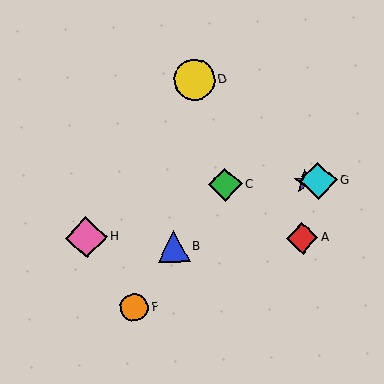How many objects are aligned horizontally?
3 objects (C, E, G) are aligned horizontally.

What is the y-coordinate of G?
Object G is at y≈181.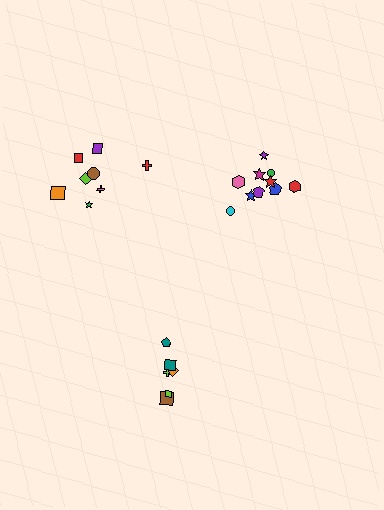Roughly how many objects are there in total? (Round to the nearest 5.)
Roughly 25 objects in total.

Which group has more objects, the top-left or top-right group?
The top-right group.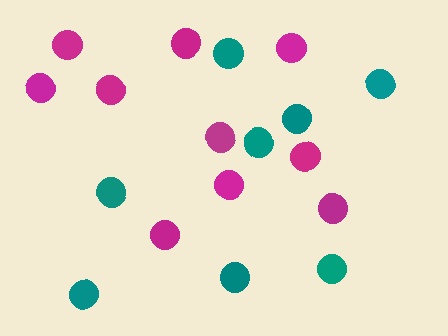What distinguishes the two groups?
There are 2 groups: one group of teal circles (8) and one group of magenta circles (10).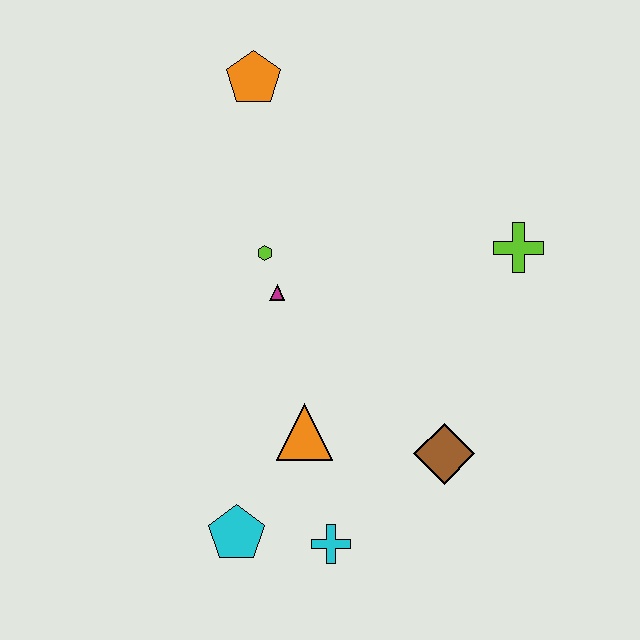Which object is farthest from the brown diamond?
The orange pentagon is farthest from the brown diamond.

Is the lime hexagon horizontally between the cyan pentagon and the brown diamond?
Yes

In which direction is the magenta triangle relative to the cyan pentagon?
The magenta triangle is above the cyan pentagon.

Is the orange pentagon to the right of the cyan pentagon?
Yes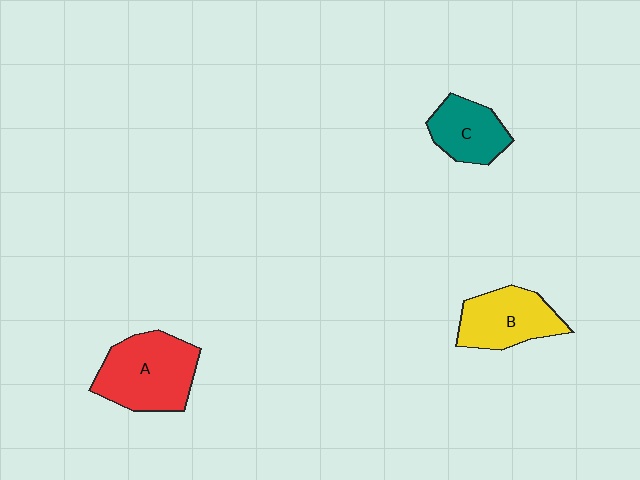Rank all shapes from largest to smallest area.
From largest to smallest: A (red), B (yellow), C (teal).